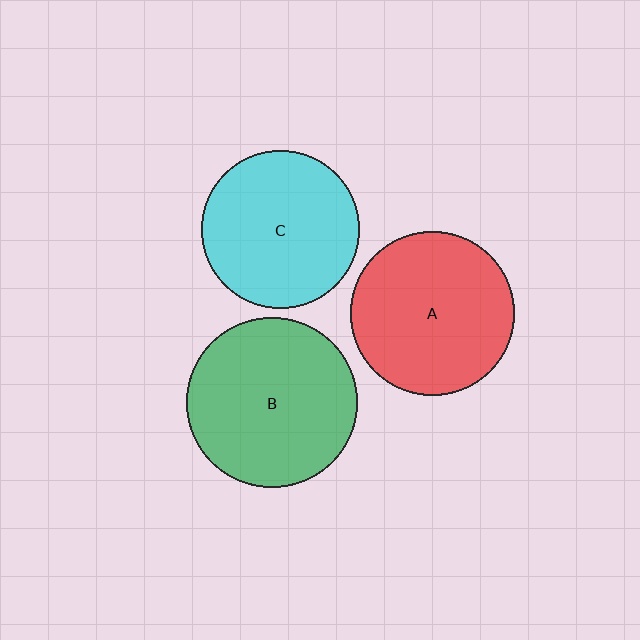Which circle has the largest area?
Circle B (green).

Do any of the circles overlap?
No, none of the circles overlap.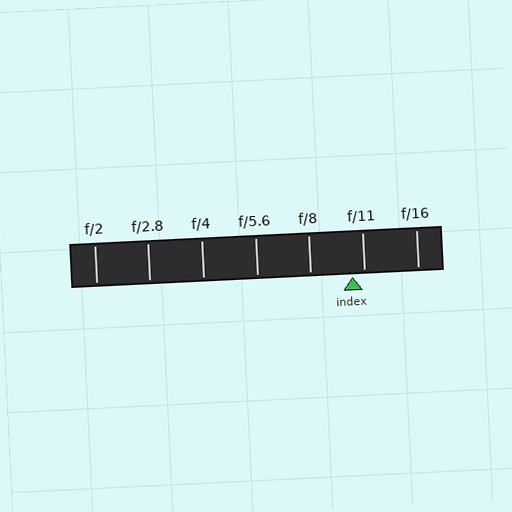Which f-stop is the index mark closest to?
The index mark is closest to f/11.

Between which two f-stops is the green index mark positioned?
The index mark is between f/8 and f/11.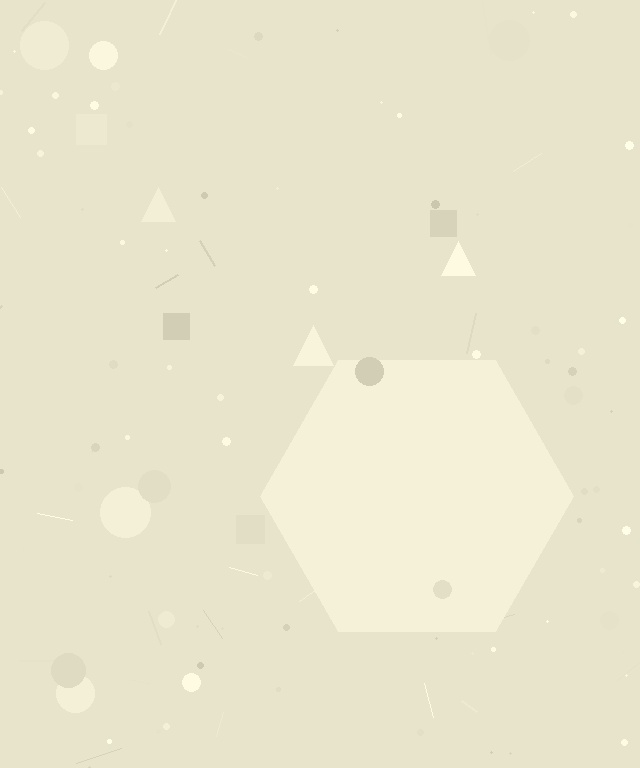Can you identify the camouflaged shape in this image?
The camouflaged shape is a hexagon.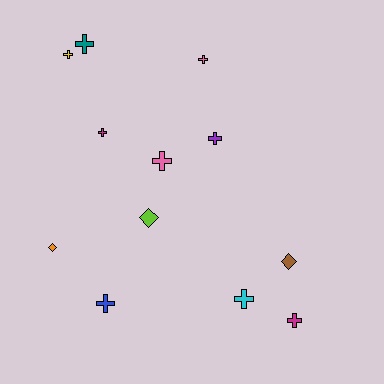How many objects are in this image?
There are 12 objects.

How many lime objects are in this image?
There is 1 lime object.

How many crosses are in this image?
There are 9 crosses.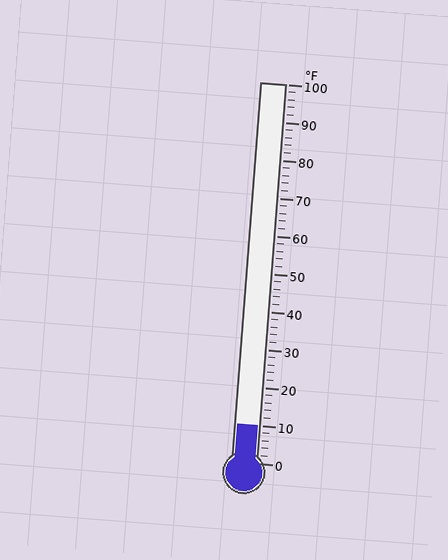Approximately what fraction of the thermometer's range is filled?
The thermometer is filled to approximately 10% of its range.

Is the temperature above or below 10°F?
The temperature is at 10°F.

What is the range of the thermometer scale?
The thermometer scale ranges from 0°F to 100°F.